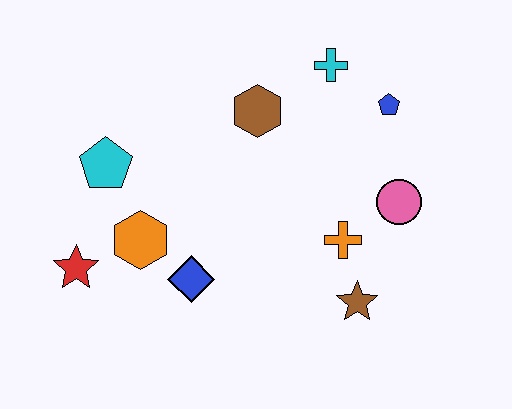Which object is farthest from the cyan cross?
The red star is farthest from the cyan cross.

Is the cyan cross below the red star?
No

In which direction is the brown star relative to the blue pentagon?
The brown star is below the blue pentagon.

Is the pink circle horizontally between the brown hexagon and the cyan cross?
No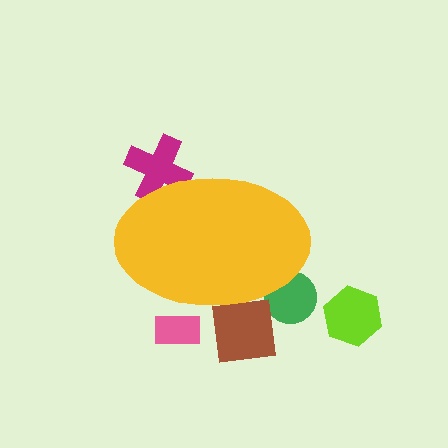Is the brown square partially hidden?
Yes, the brown square is partially hidden behind the yellow ellipse.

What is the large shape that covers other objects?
A yellow ellipse.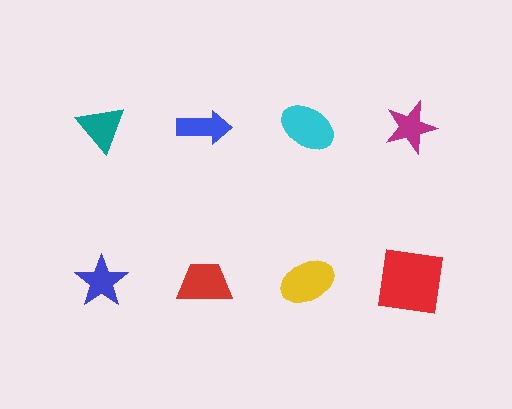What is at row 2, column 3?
A yellow ellipse.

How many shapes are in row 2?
4 shapes.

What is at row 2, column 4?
A red square.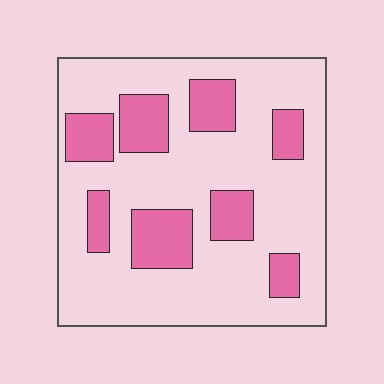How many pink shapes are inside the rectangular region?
8.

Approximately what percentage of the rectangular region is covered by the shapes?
Approximately 25%.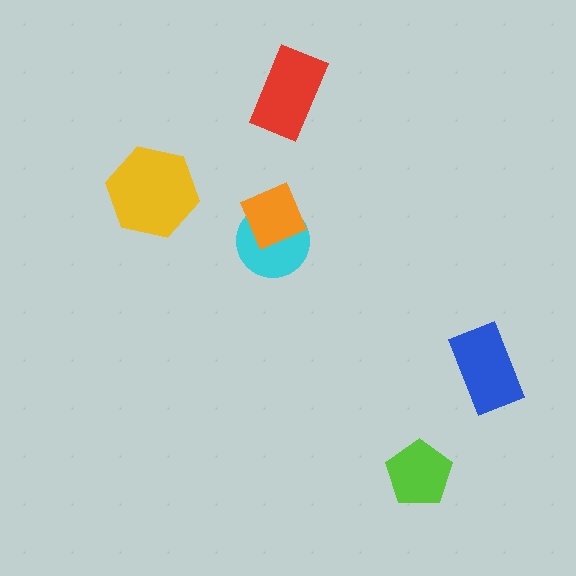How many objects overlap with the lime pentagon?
0 objects overlap with the lime pentagon.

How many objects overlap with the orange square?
1 object overlaps with the orange square.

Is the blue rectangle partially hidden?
No, no other shape covers it.